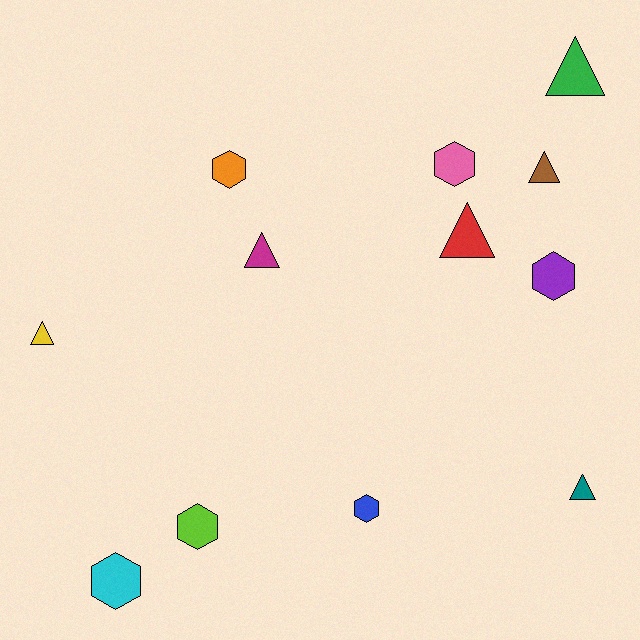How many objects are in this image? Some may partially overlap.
There are 12 objects.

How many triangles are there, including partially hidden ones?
There are 6 triangles.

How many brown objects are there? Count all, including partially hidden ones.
There is 1 brown object.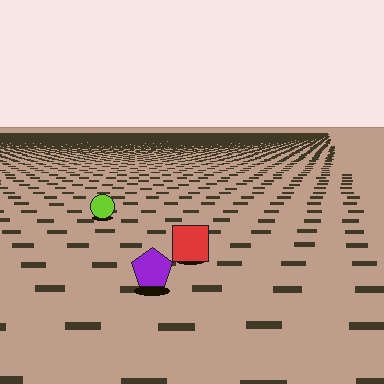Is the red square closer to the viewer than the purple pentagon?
No. The purple pentagon is closer — you can tell from the texture gradient: the ground texture is coarser near it.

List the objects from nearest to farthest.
From nearest to farthest: the purple pentagon, the red square, the lime circle.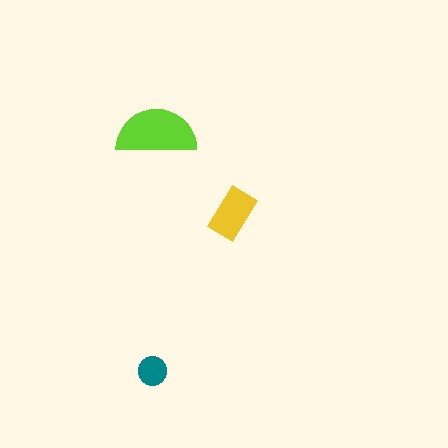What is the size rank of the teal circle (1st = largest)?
3rd.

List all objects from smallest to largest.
The teal circle, the yellow rectangle, the lime semicircle.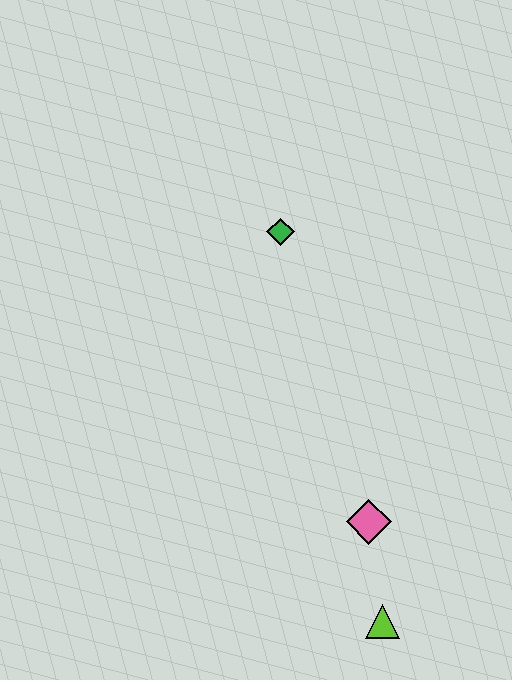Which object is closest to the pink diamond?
The lime triangle is closest to the pink diamond.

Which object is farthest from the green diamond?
The lime triangle is farthest from the green diamond.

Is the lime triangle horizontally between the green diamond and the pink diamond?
No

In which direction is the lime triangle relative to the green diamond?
The lime triangle is below the green diamond.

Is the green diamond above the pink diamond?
Yes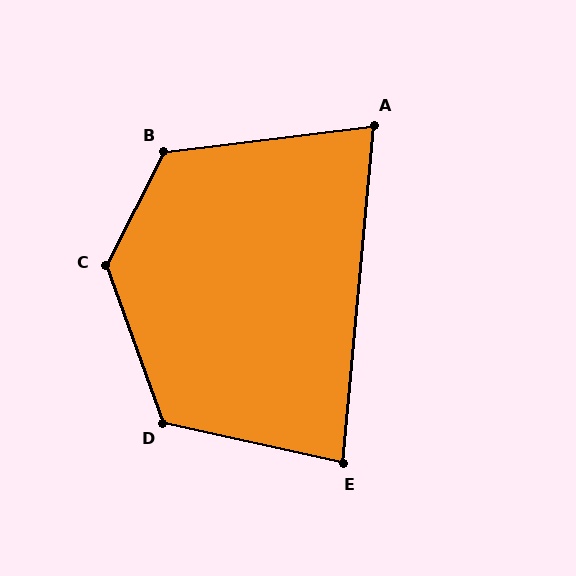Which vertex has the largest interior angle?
C, at approximately 133 degrees.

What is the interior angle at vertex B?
Approximately 125 degrees (obtuse).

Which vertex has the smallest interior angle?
A, at approximately 78 degrees.